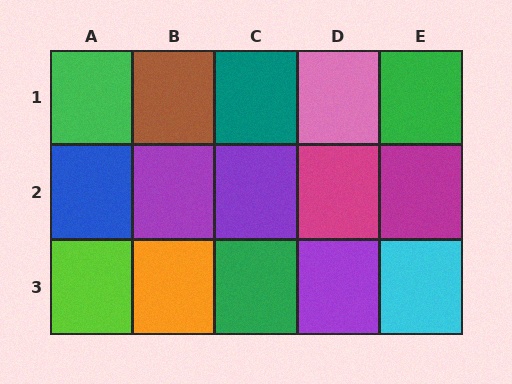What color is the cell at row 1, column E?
Green.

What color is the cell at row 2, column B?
Purple.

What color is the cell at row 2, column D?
Magenta.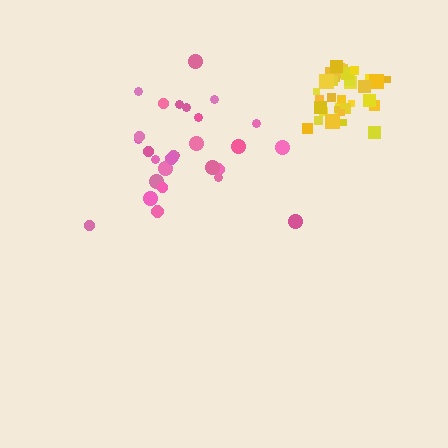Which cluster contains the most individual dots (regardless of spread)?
Yellow (32).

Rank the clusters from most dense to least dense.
yellow, pink.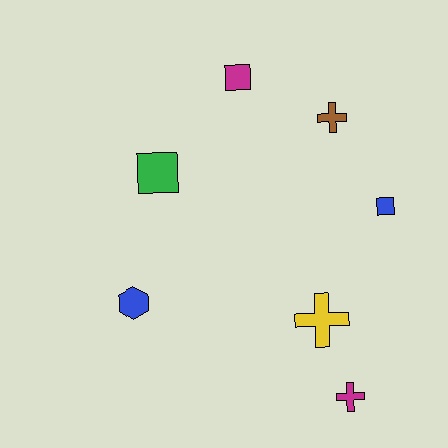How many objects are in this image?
There are 7 objects.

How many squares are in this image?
There are 3 squares.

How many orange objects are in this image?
There are no orange objects.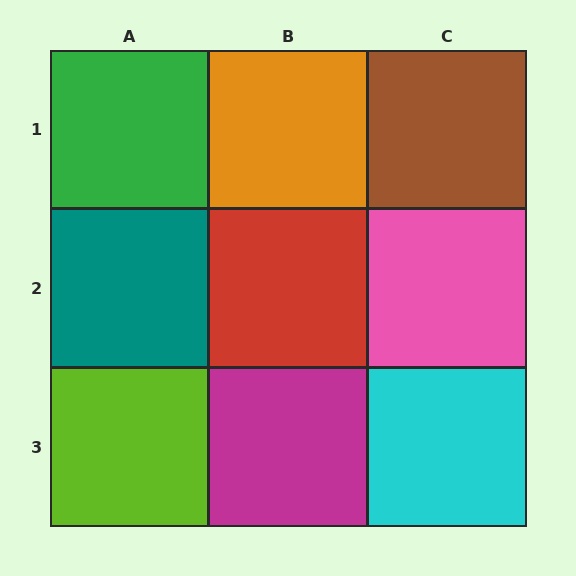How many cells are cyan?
1 cell is cyan.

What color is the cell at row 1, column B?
Orange.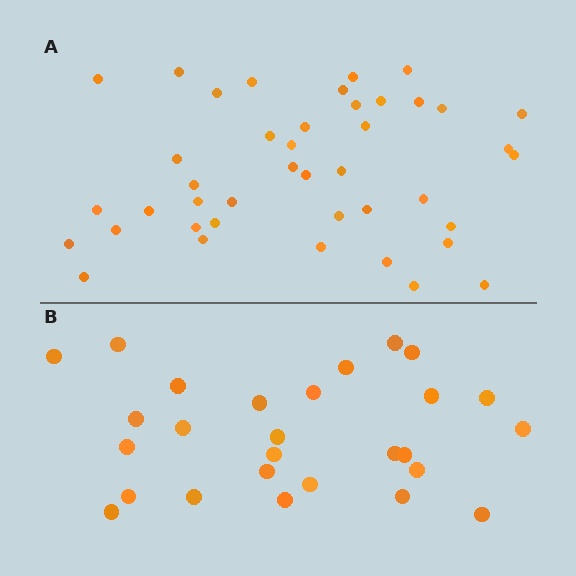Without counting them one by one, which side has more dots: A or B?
Region A (the top region) has more dots.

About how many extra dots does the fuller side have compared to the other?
Region A has approximately 15 more dots than region B.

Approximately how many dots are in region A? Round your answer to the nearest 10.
About 40 dots. (The exact count is 42, which rounds to 40.)